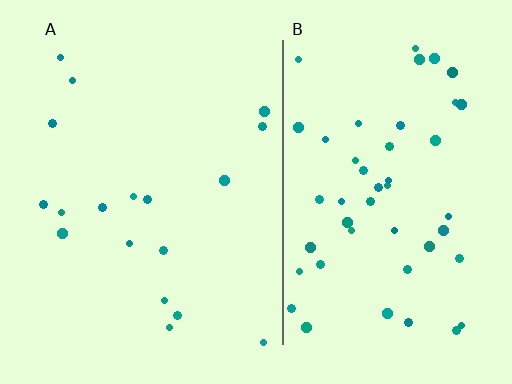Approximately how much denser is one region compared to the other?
Approximately 2.7× — region B over region A.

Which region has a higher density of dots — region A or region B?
B (the right).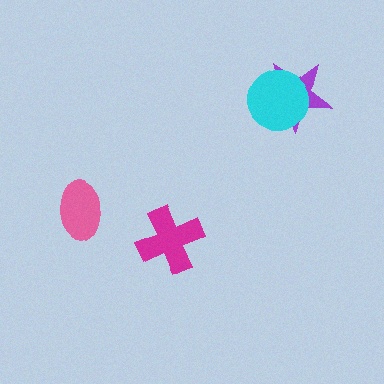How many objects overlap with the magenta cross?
0 objects overlap with the magenta cross.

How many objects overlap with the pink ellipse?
0 objects overlap with the pink ellipse.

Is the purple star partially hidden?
Yes, it is partially covered by another shape.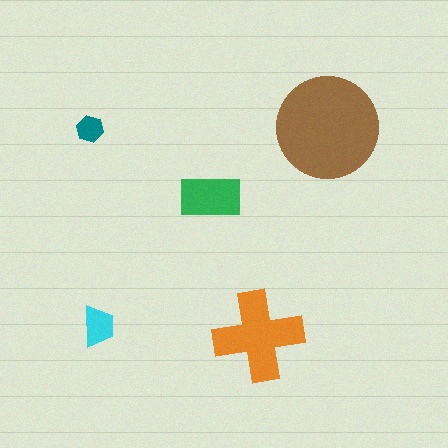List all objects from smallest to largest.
The teal hexagon, the cyan trapezoid, the green rectangle, the orange cross, the brown circle.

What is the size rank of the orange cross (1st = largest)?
2nd.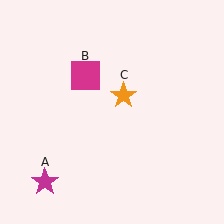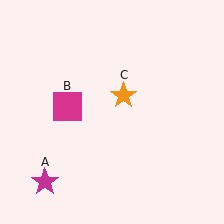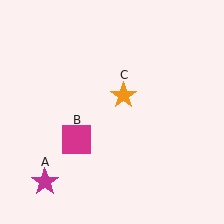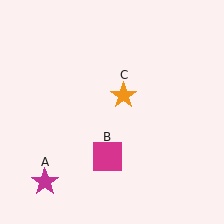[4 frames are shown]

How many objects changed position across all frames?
1 object changed position: magenta square (object B).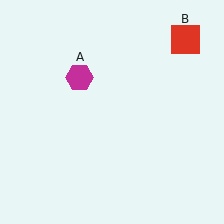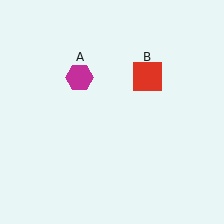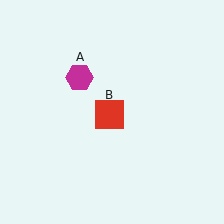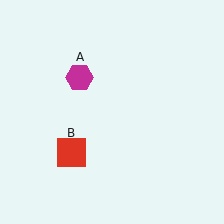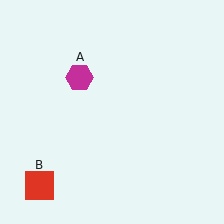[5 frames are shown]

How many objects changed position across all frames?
1 object changed position: red square (object B).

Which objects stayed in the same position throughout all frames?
Magenta hexagon (object A) remained stationary.